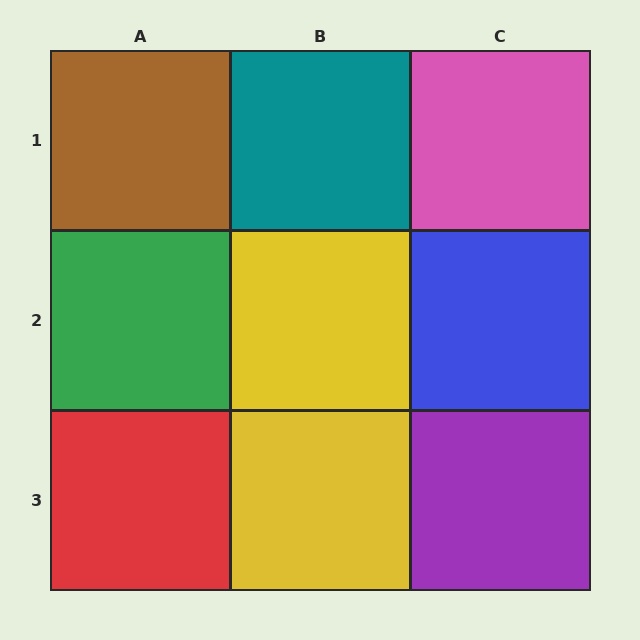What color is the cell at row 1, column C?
Pink.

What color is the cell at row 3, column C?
Purple.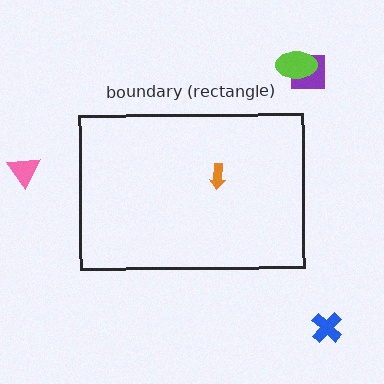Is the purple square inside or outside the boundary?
Outside.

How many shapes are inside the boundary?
1 inside, 4 outside.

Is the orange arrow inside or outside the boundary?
Inside.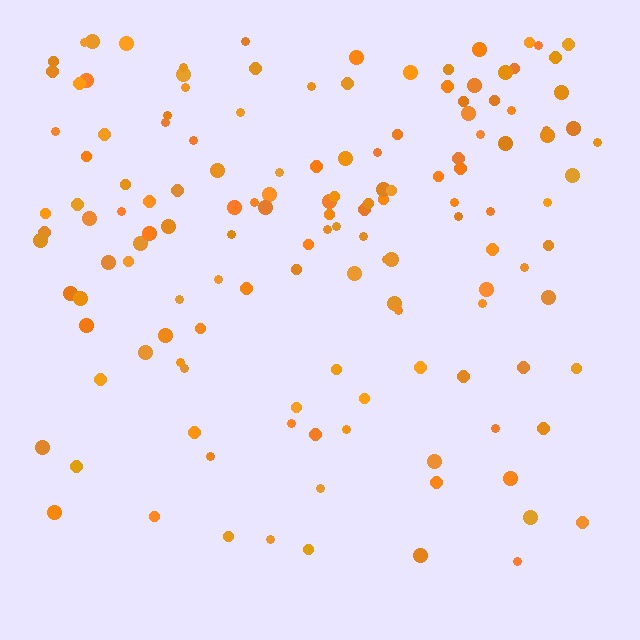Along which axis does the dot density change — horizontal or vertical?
Vertical.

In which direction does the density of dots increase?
From bottom to top, with the top side densest.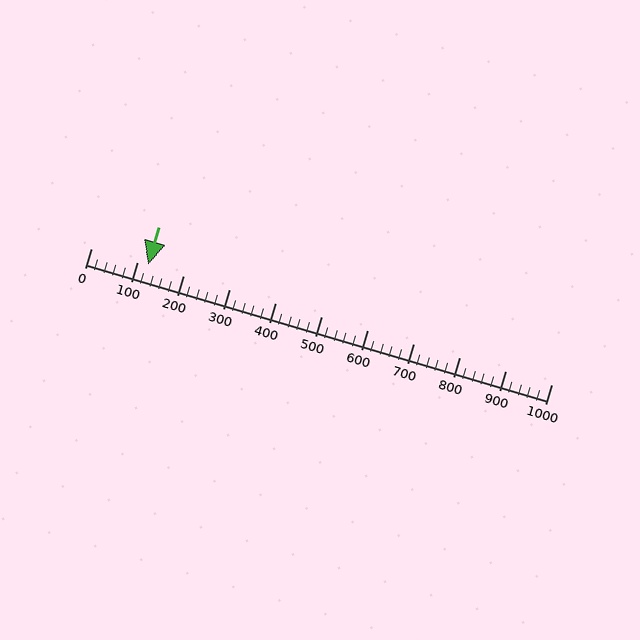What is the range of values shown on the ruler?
The ruler shows values from 0 to 1000.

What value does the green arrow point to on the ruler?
The green arrow points to approximately 124.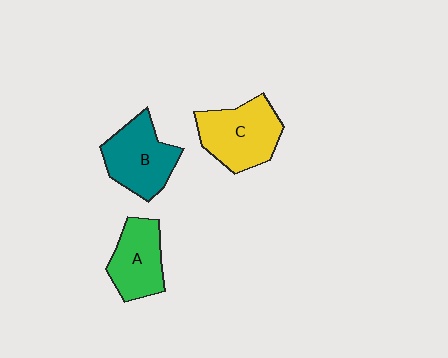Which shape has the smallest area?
Shape A (green).